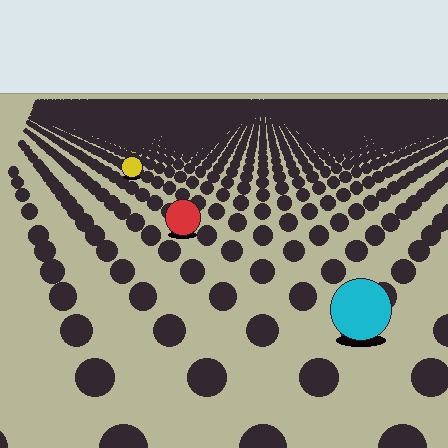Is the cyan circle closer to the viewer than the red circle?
Yes. The cyan circle is closer — you can tell from the texture gradient: the ground texture is coarser near it.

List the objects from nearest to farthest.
From nearest to farthest: the cyan circle, the red circle, the yellow circle.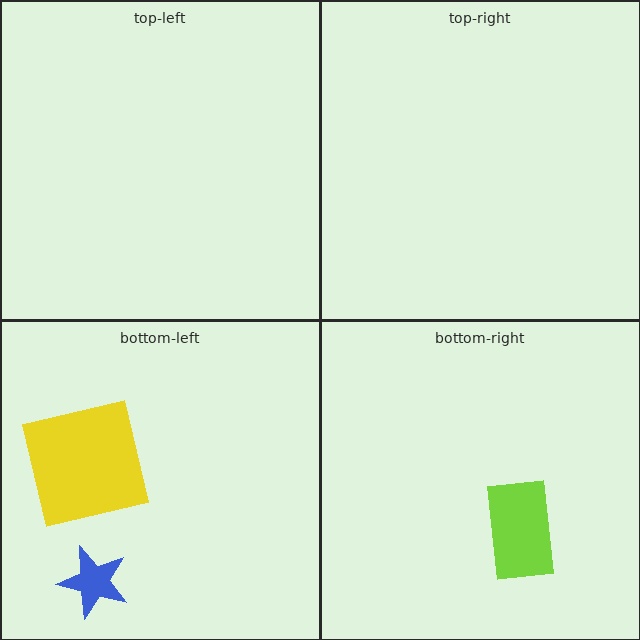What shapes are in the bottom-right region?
The lime rectangle.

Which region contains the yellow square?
The bottom-left region.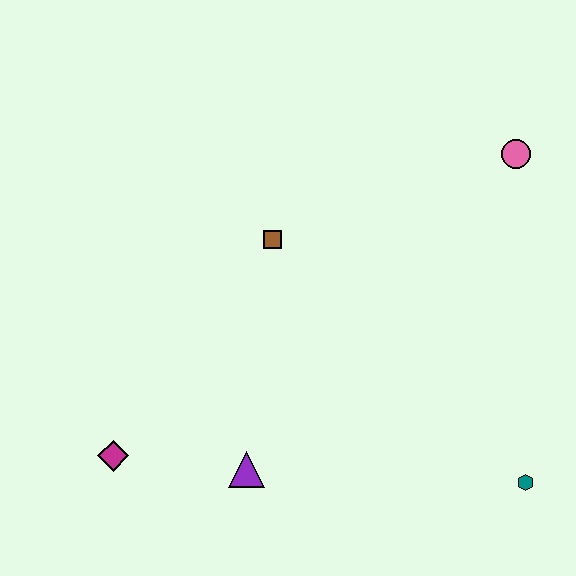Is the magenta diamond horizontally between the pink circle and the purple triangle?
No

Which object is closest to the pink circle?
The brown square is closest to the pink circle.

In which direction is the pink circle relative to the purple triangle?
The pink circle is above the purple triangle.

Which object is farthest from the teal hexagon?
The magenta diamond is farthest from the teal hexagon.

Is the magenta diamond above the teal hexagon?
Yes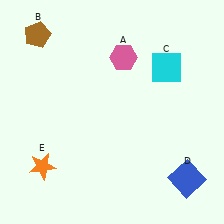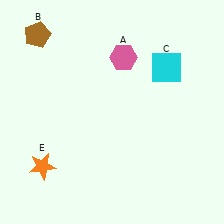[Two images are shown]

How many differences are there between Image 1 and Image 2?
There is 1 difference between the two images.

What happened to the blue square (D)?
The blue square (D) was removed in Image 2. It was in the bottom-right area of Image 1.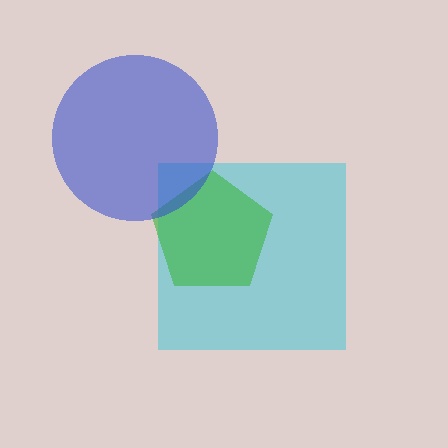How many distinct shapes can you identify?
There are 3 distinct shapes: a cyan square, a green pentagon, a blue circle.